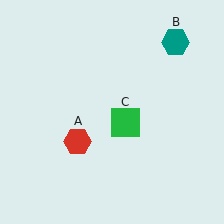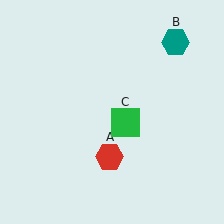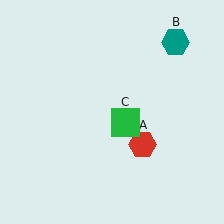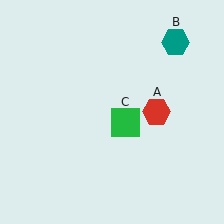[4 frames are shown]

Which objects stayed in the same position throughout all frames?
Teal hexagon (object B) and green square (object C) remained stationary.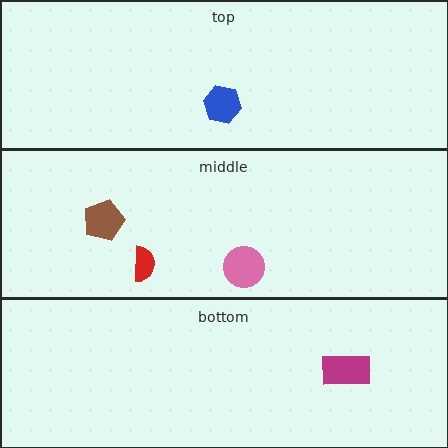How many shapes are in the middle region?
3.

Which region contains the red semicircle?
The middle region.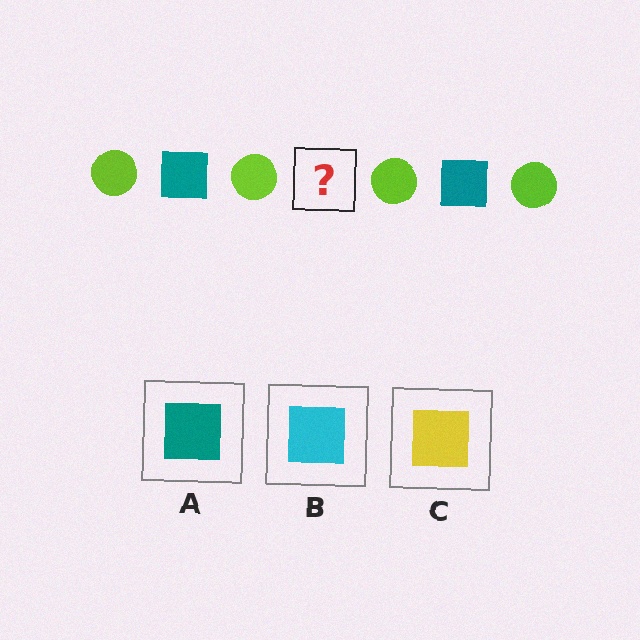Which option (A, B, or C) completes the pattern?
A.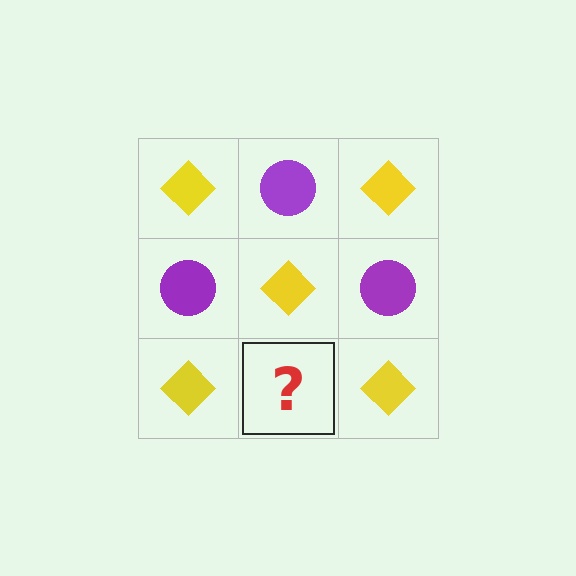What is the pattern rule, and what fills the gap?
The rule is that it alternates yellow diamond and purple circle in a checkerboard pattern. The gap should be filled with a purple circle.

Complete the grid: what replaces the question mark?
The question mark should be replaced with a purple circle.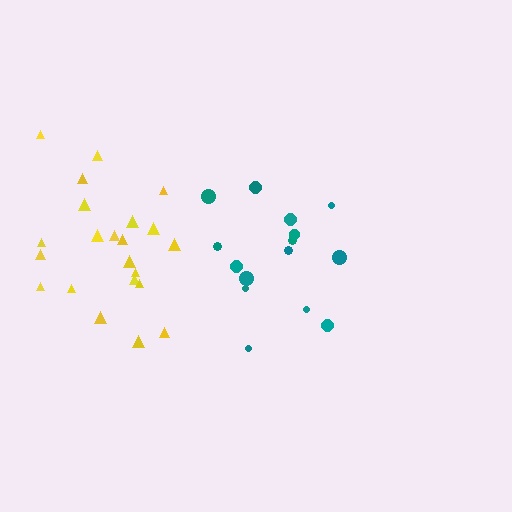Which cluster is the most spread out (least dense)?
Yellow.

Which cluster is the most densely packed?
Teal.